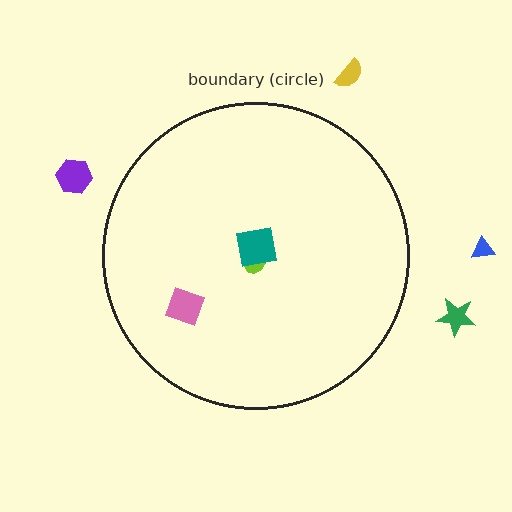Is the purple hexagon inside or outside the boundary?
Outside.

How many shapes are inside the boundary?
3 inside, 4 outside.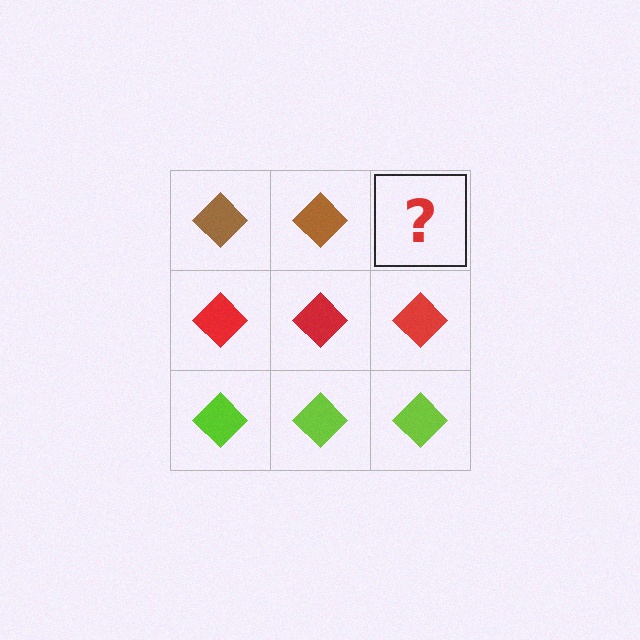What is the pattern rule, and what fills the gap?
The rule is that each row has a consistent color. The gap should be filled with a brown diamond.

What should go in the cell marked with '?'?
The missing cell should contain a brown diamond.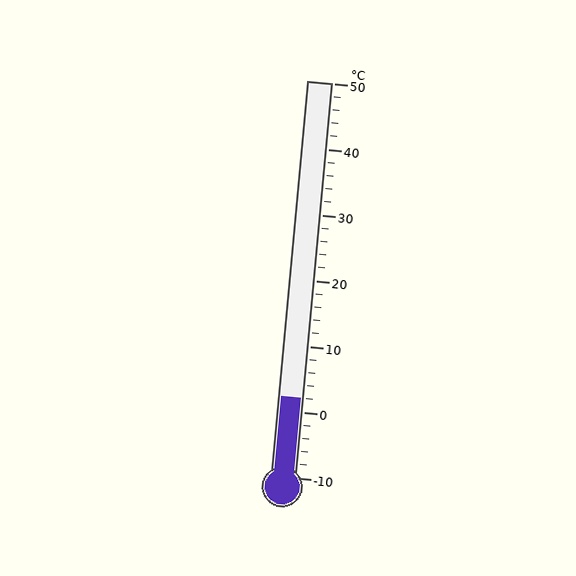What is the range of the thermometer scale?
The thermometer scale ranges from -10°C to 50°C.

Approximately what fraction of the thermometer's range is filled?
The thermometer is filled to approximately 20% of its range.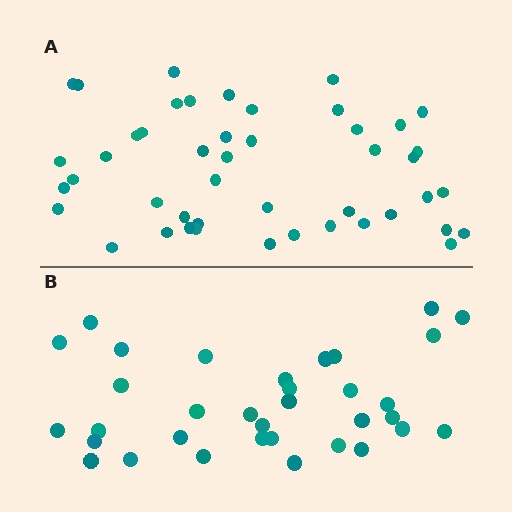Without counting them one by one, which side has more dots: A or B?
Region A (the top region) has more dots.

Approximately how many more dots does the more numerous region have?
Region A has roughly 12 or so more dots than region B.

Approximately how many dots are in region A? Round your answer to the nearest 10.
About 50 dots. (The exact count is 46, which rounds to 50.)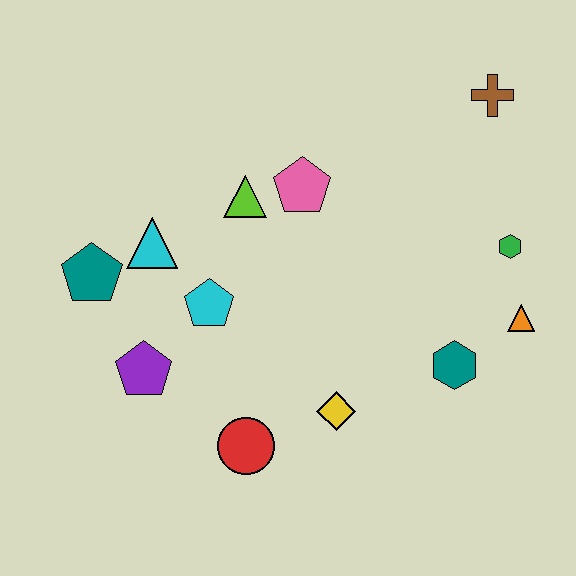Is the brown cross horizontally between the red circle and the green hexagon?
Yes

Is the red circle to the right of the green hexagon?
No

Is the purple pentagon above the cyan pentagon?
No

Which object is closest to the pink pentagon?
The lime triangle is closest to the pink pentagon.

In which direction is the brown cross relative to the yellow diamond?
The brown cross is above the yellow diamond.